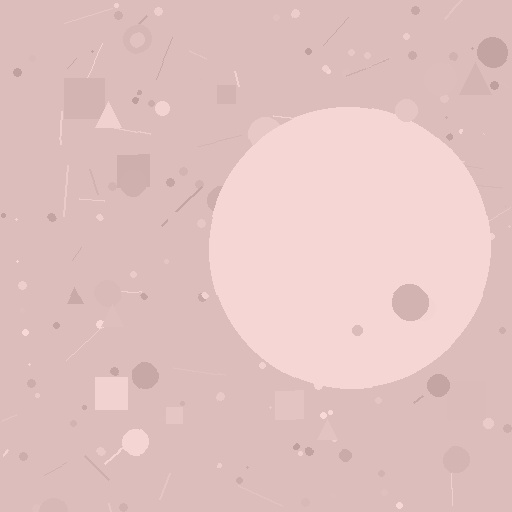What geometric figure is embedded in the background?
A circle is embedded in the background.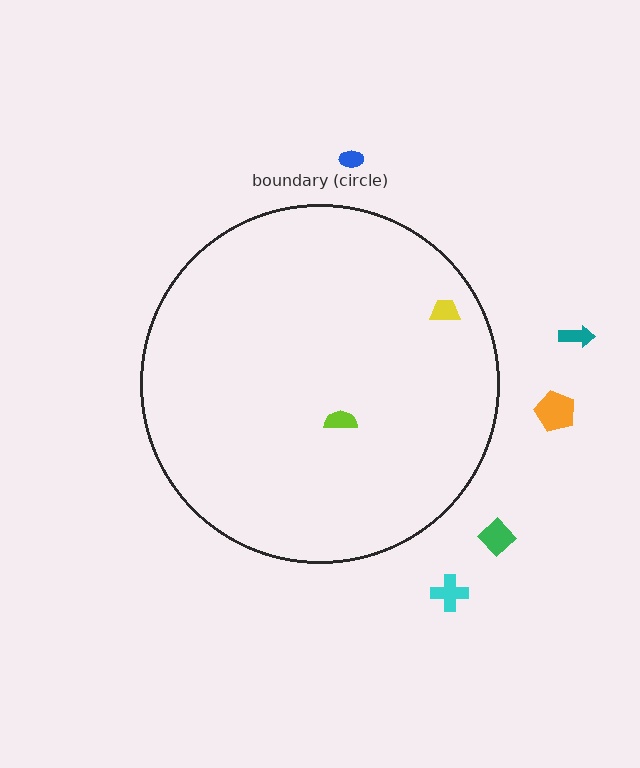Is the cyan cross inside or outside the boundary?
Outside.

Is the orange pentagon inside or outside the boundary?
Outside.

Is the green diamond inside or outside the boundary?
Outside.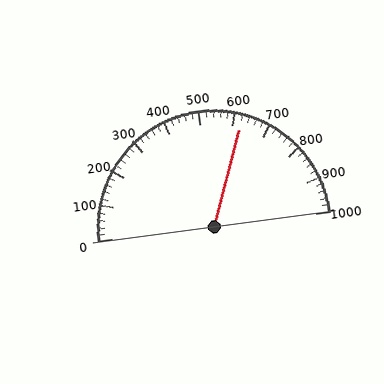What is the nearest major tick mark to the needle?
The nearest major tick mark is 600.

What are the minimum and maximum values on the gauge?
The gauge ranges from 0 to 1000.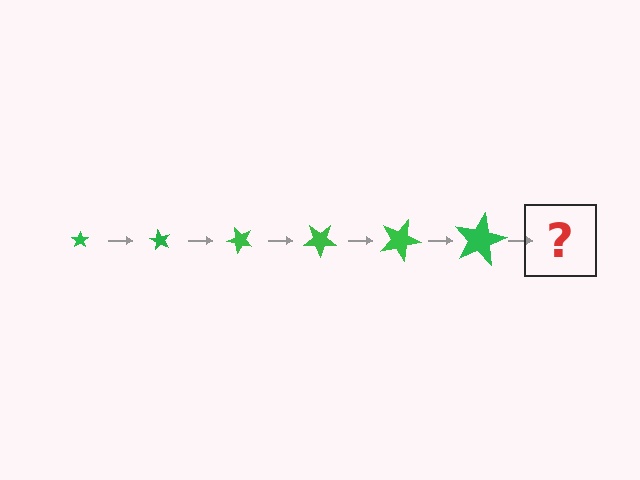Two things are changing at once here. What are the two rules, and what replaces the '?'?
The two rules are that the star grows larger each step and it rotates 60 degrees each step. The '?' should be a star, larger than the previous one and rotated 360 degrees from the start.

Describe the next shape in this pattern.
It should be a star, larger than the previous one and rotated 360 degrees from the start.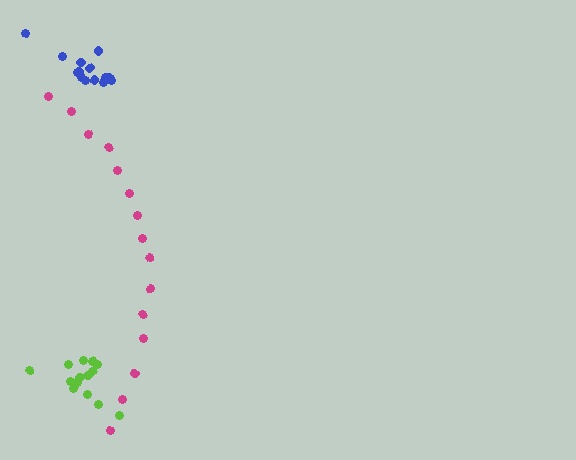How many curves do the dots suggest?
There are 3 distinct paths.